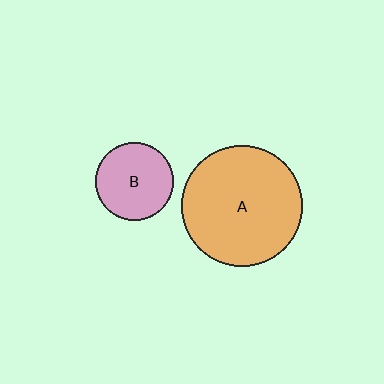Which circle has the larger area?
Circle A (orange).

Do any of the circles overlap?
No, none of the circles overlap.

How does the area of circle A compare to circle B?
Approximately 2.4 times.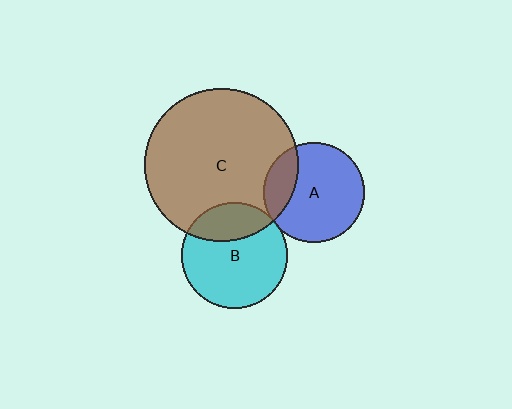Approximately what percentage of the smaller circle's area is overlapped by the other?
Approximately 25%.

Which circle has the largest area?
Circle C (brown).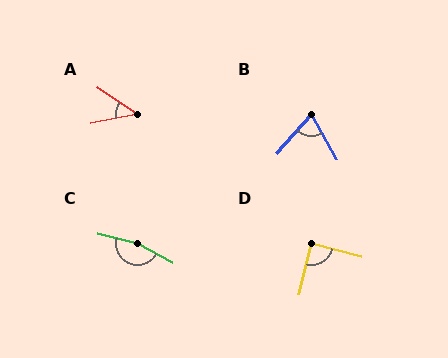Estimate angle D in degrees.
Approximately 89 degrees.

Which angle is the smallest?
A, at approximately 45 degrees.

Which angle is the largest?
C, at approximately 165 degrees.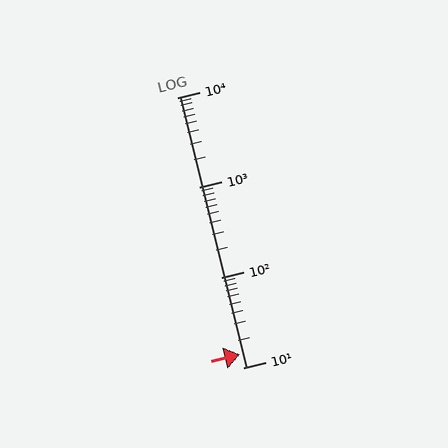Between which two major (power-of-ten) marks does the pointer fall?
The pointer is between 10 and 100.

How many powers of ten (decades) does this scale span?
The scale spans 3 decades, from 10 to 10000.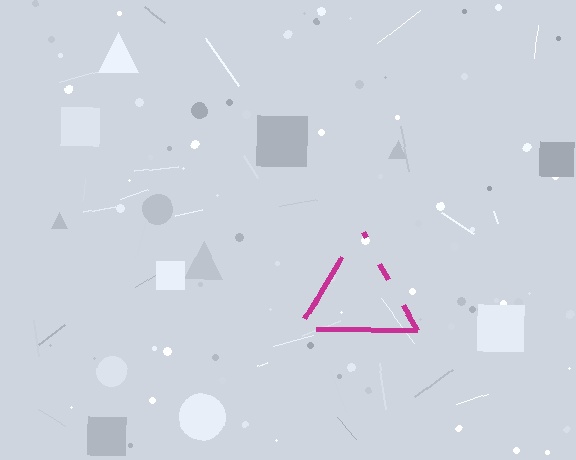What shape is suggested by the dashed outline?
The dashed outline suggests a triangle.